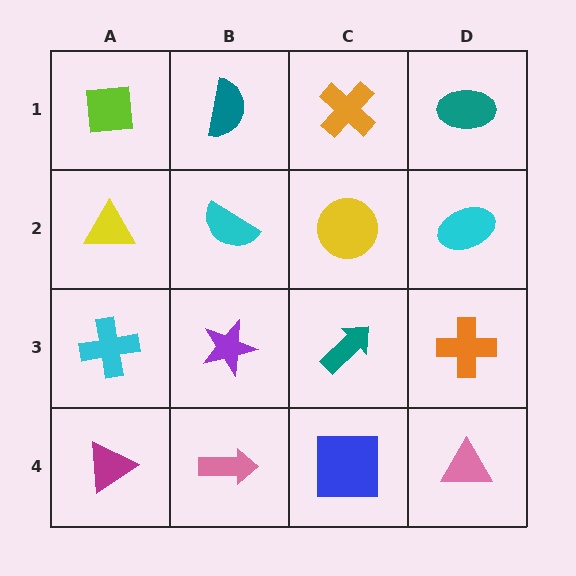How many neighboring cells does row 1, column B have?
3.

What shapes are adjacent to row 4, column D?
An orange cross (row 3, column D), a blue square (row 4, column C).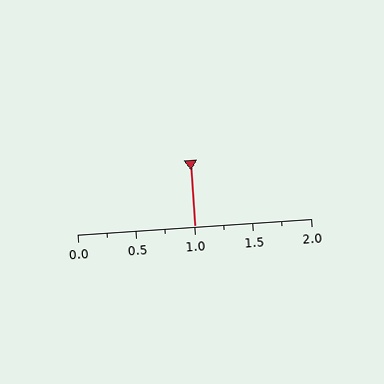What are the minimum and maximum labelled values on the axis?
The axis runs from 0.0 to 2.0.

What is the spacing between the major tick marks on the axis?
The major ticks are spaced 0.5 apart.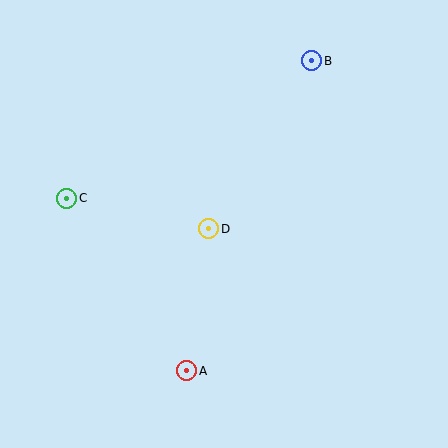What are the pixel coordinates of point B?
Point B is at (312, 61).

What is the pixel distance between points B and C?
The distance between B and C is 281 pixels.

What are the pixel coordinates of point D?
Point D is at (209, 229).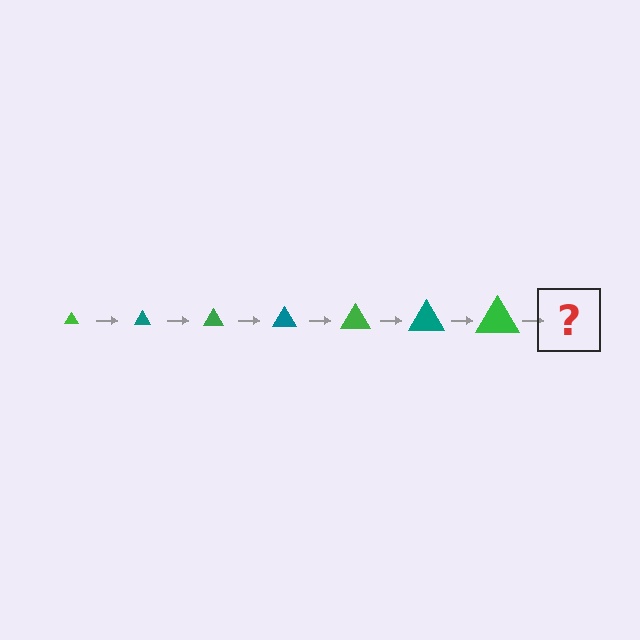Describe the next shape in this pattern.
It should be a teal triangle, larger than the previous one.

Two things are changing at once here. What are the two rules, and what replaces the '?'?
The two rules are that the triangle grows larger each step and the color cycles through green and teal. The '?' should be a teal triangle, larger than the previous one.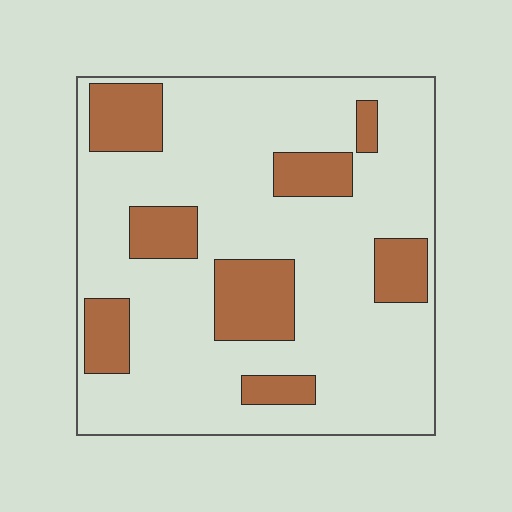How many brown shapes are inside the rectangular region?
8.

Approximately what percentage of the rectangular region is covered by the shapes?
Approximately 25%.